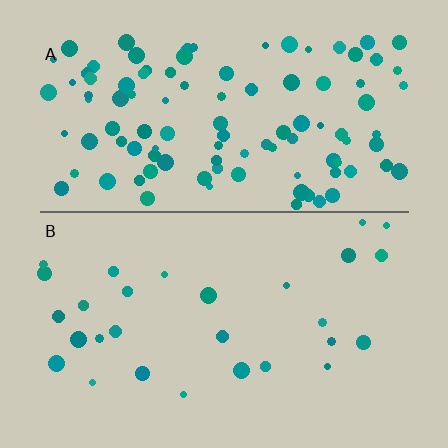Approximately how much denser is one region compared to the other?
Approximately 3.5× — region A over region B.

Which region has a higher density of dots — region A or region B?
A (the top).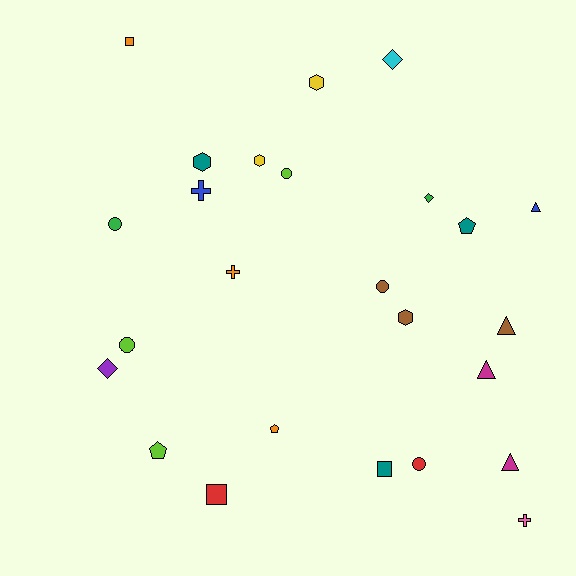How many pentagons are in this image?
There are 3 pentagons.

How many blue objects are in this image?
There are 2 blue objects.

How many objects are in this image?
There are 25 objects.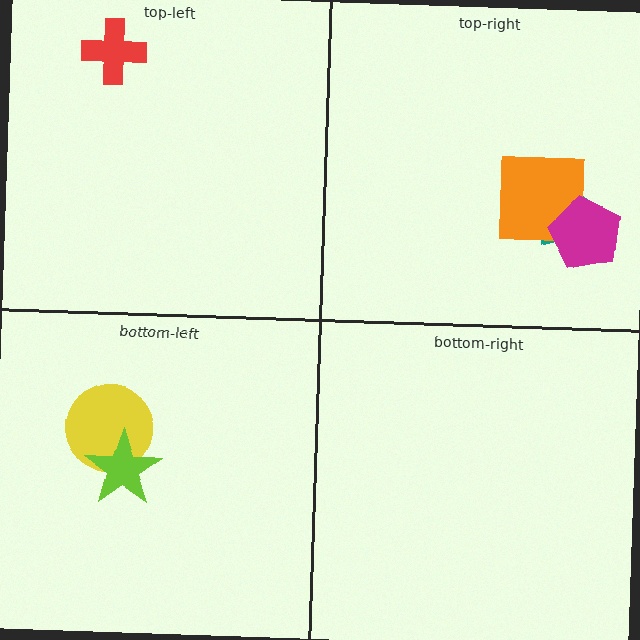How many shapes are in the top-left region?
1.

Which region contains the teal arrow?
The top-right region.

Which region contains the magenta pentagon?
The top-right region.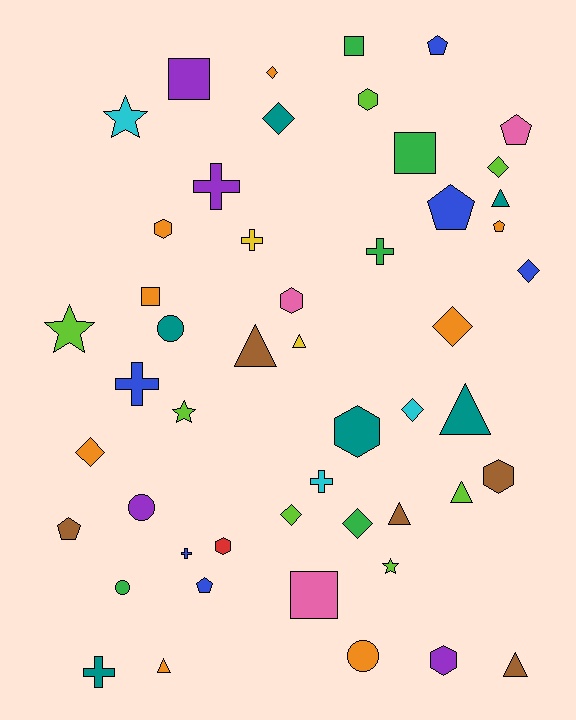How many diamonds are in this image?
There are 9 diamonds.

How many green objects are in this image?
There are 5 green objects.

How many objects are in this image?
There are 50 objects.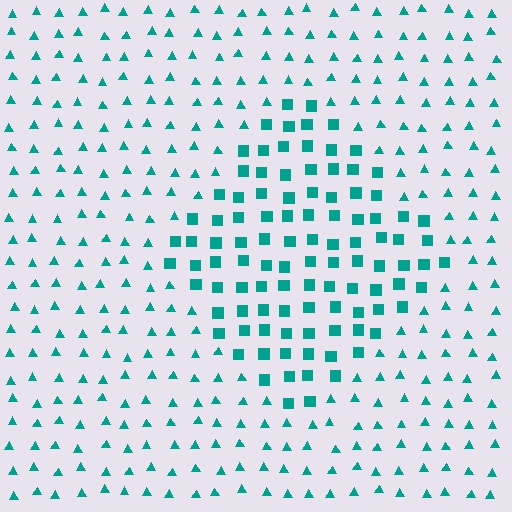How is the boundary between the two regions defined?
The boundary is defined by a change in element shape: squares inside vs. triangles outside. All elements share the same color and spacing.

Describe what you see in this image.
The image is filled with small teal elements arranged in a uniform grid. A diamond-shaped region contains squares, while the surrounding area contains triangles. The boundary is defined purely by the change in element shape.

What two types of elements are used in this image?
The image uses squares inside the diamond region and triangles outside it.